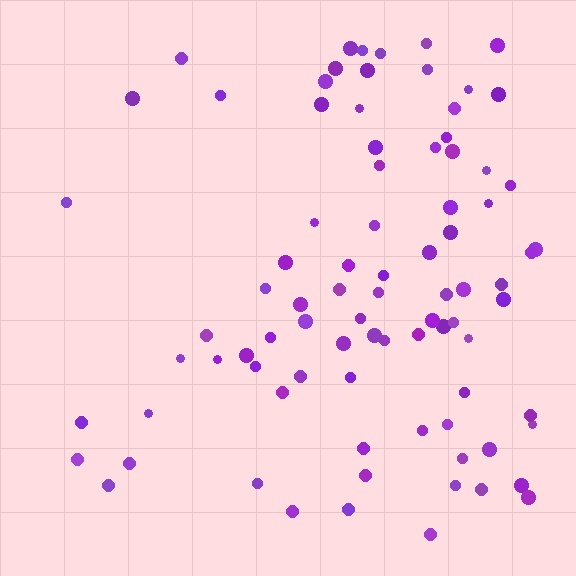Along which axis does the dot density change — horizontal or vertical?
Horizontal.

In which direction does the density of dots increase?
From left to right, with the right side densest.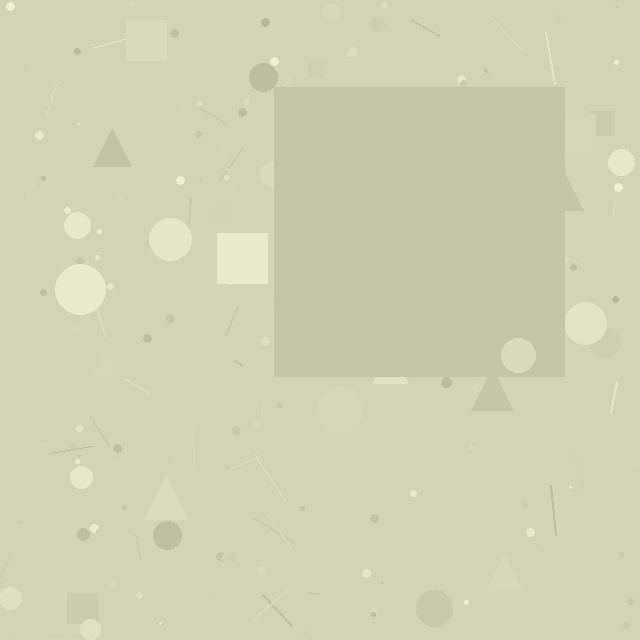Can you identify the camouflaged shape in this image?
The camouflaged shape is a square.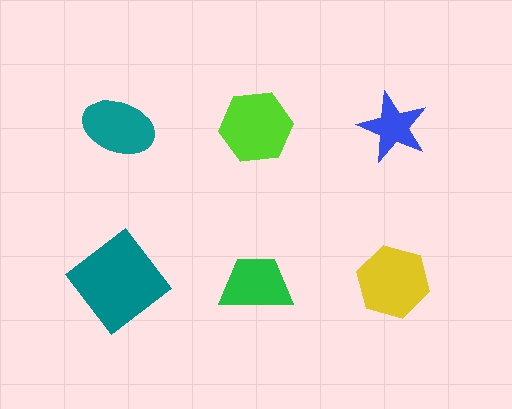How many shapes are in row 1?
3 shapes.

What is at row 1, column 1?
A teal ellipse.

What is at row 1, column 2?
A lime hexagon.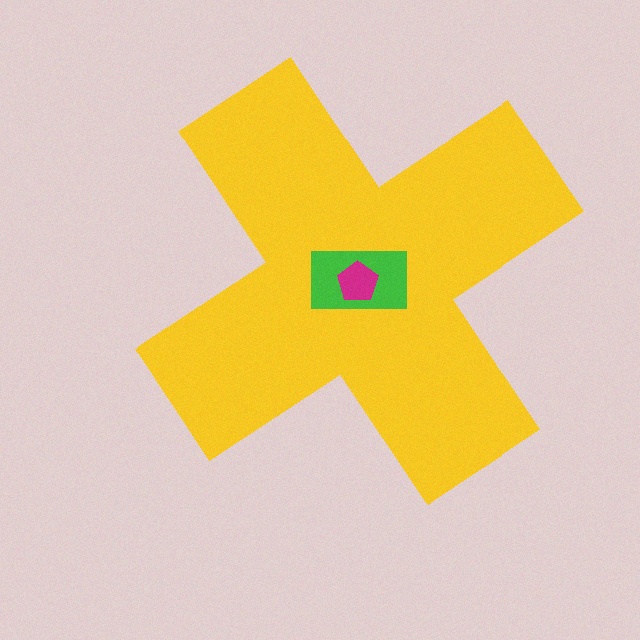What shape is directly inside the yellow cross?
The green rectangle.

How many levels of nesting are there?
3.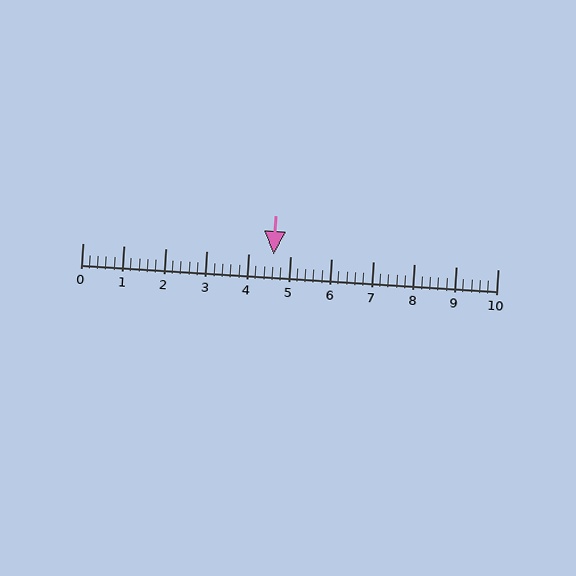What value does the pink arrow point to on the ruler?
The pink arrow points to approximately 4.6.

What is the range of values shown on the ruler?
The ruler shows values from 0 to 10.